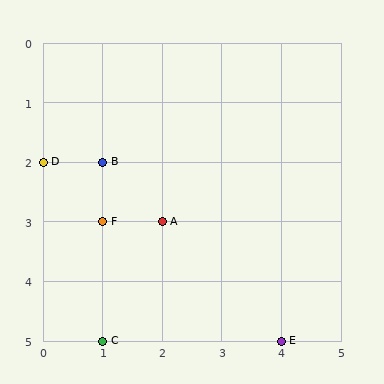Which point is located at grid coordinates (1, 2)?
Point B is at (1, 2).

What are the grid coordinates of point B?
Point B is at grid coordinates (1, 2).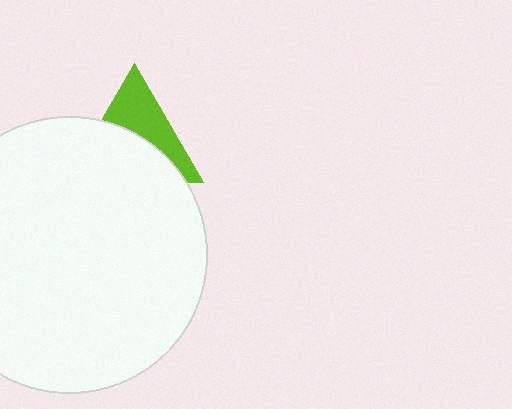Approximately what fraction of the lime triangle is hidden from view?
Roughly 56% of the lime triangle is hidden behind the white circle.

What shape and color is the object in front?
The object in front is a white circle.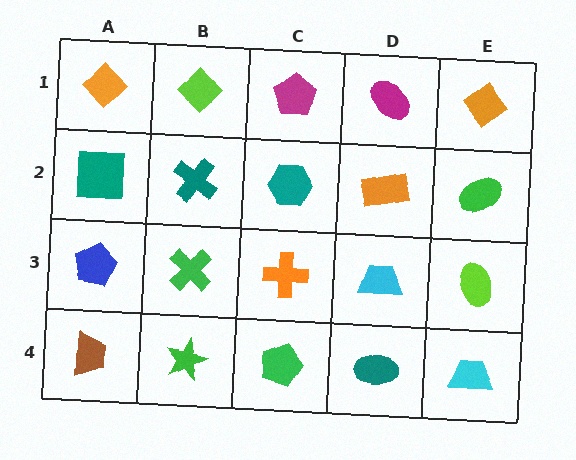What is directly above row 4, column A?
A blue pentagon.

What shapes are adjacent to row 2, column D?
A magenta ellipse (row 1, column D), a cyan trapezoid (row 3, column D), a teal hexagon (row 2, column C), a green ellipse (row 2, column E).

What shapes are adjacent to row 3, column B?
A teal cross (row 2, column B), a green star (row 4, column B), a blue pentagon (row 3, column A), an orange cross (row 3, column C).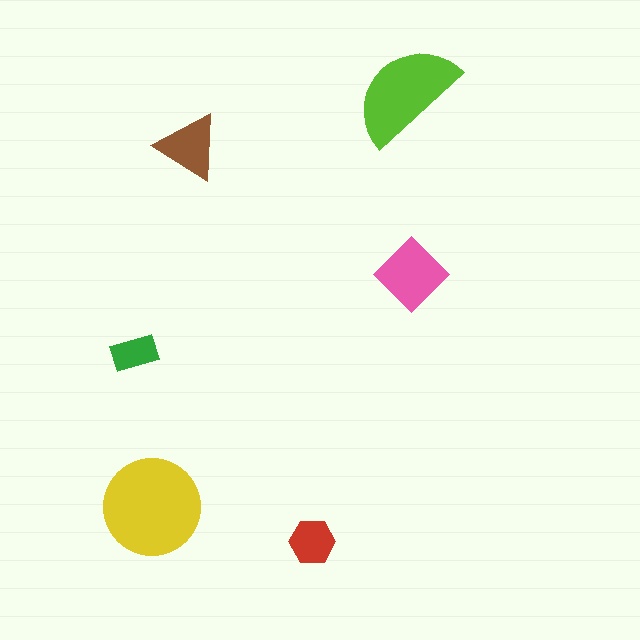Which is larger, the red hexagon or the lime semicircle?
The lime semicircle.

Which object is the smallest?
The green rectangle.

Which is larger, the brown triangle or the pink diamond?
The pink diamond.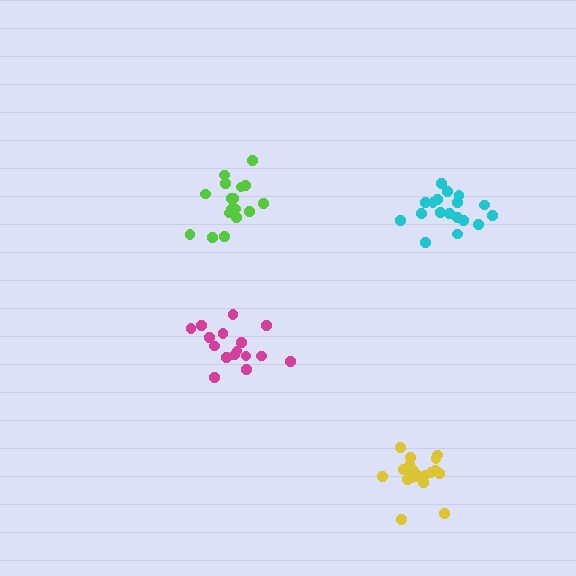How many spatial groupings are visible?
There are 4 spatial groupings.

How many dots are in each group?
Group 1: 18 dots, Group 2: 16 dots, Group 3: 17 dots, Group 4: 20 dots (71 total).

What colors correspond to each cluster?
The clusters are colored: cyan, magenta, lime, yellow.